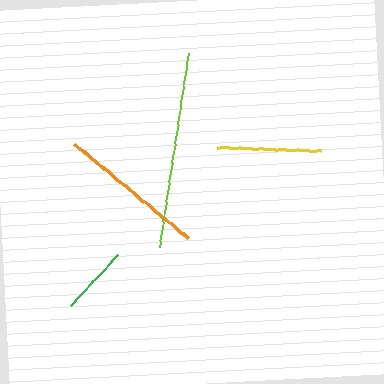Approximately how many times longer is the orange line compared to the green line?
The orange line is approximately 2.1 times the length of the green line.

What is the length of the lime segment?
The lime segment is approximately 195 pixels long.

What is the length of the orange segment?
The orange segment is approximately 148 pixels long.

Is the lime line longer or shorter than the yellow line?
The lime line is longer than the yellow line.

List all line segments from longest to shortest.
From longest to shortest: lime, orange, yellow, green.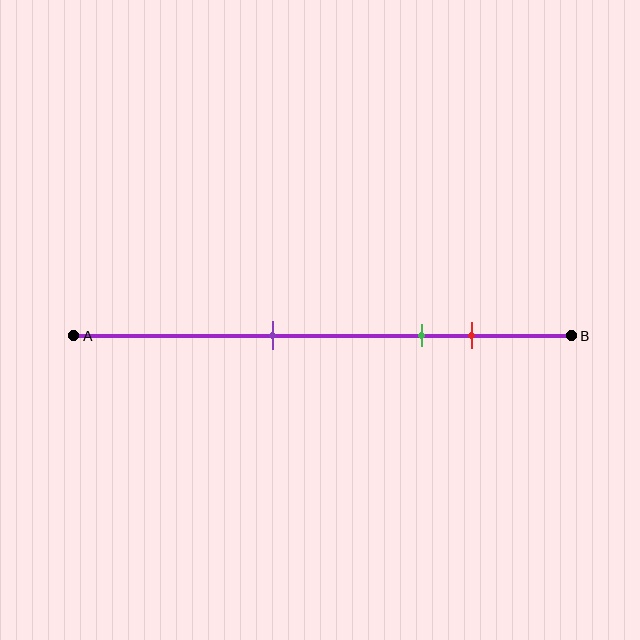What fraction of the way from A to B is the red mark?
The red mark is approximately 80% (0.8) of the way from A to B.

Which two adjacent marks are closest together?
The green and red marks are the closest adjacent pair.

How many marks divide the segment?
There are 3 marks dividing the segment.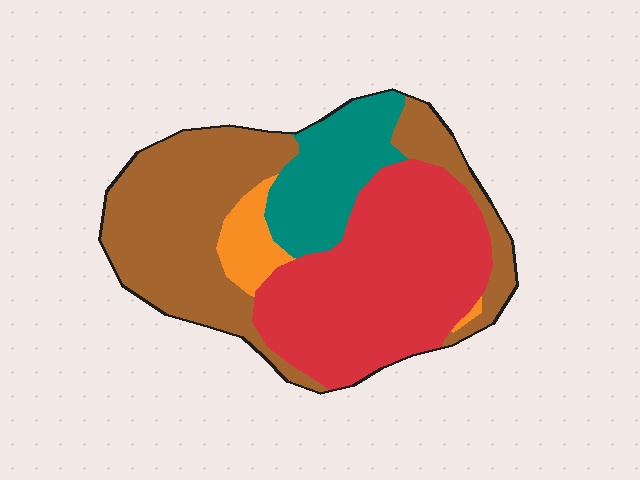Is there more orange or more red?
Red.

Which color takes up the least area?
Orange, at roughly 5%.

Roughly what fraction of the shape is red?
Red covers about 40% of the shape.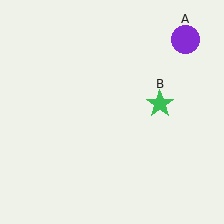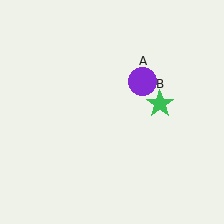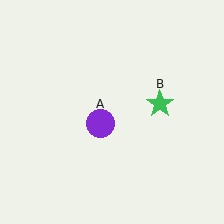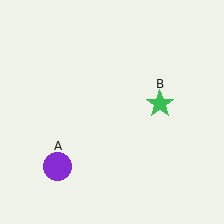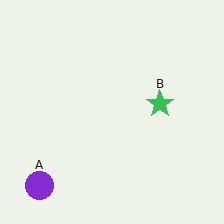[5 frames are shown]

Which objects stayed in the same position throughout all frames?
Green star (object B) remained stationary.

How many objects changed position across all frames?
1 object changed position: purple circle (object A).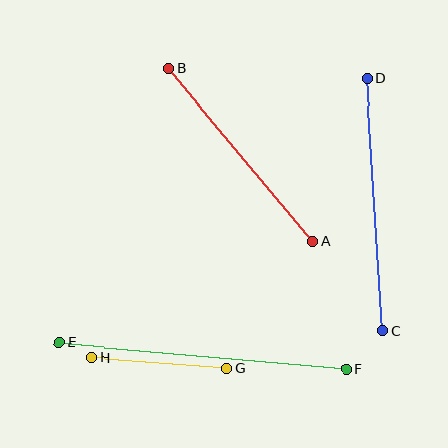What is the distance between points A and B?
The distance is approximately 226 pixels.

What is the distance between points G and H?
The distance is approximately 136 pixels.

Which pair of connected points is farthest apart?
Points E and F are farthest apart.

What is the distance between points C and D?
The distance is approximately 253 pixels.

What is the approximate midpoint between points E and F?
The midpoint is at approximately (203, 356) pixels.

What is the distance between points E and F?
The distance is approximately 288 pixels.